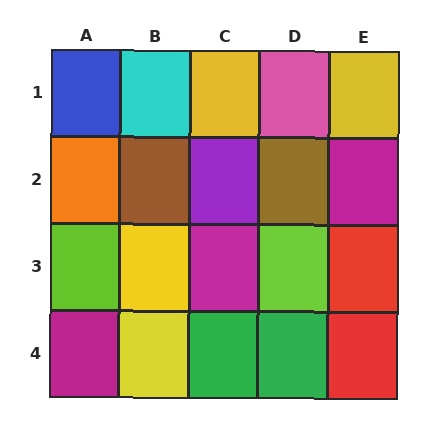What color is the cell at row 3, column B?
Yellow.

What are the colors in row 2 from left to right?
Orange, brown, purple, brown, magenta.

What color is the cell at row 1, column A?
Blue.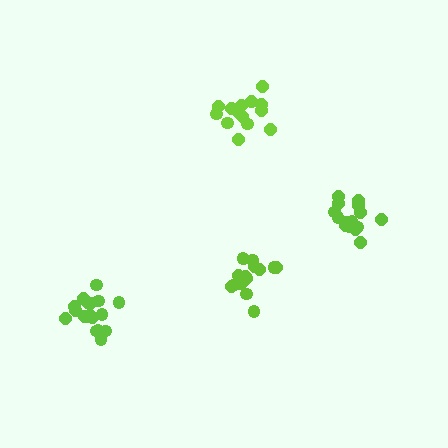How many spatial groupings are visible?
There are 4 spatial groupings.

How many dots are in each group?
Group 1: 17 dots, Group 2: 15 dots, Group 3: 19 dots, Group 4: 14 dots (65 total).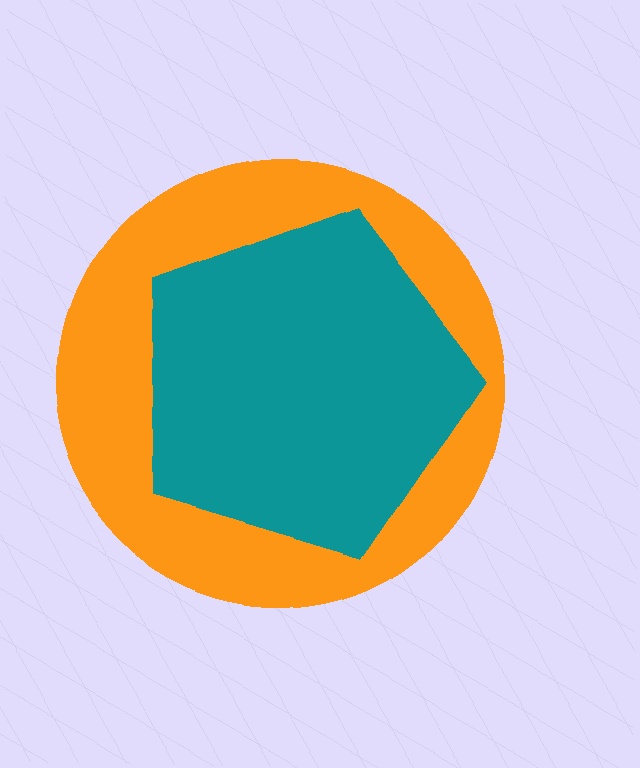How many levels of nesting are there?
2.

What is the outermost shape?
The orange circle.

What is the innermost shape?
The teal pentagon.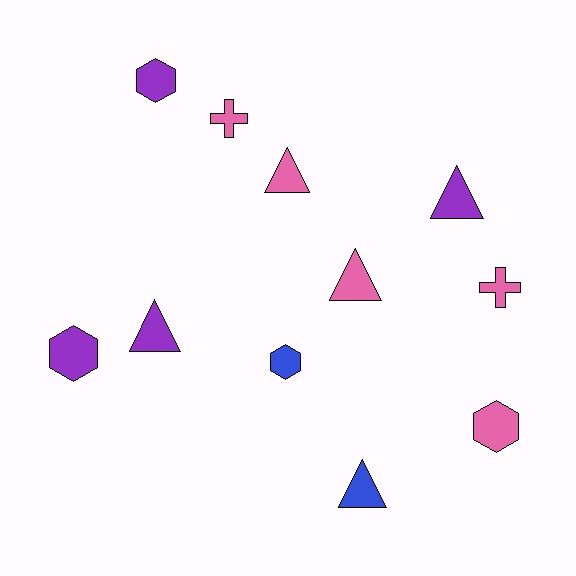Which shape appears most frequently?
Triangle, with 5 objects.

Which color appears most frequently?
Pink, with 5 objects.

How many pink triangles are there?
There are 2 pink triangles.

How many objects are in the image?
There are 11 objects.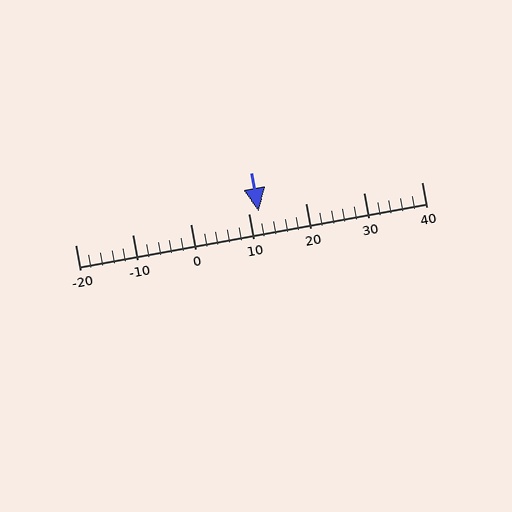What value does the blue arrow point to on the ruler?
The blue arrow points to approximately 12.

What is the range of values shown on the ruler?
The ruler shows values from -20 to 40.